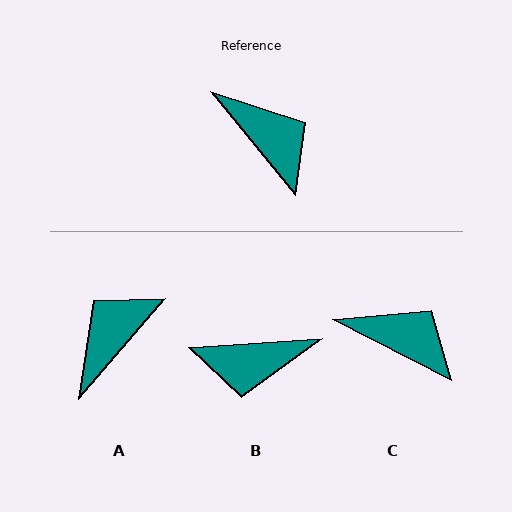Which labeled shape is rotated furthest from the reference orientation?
B, about 126 degrees away.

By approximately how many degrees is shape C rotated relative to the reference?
Approximately 23 degrees counter-clockwise.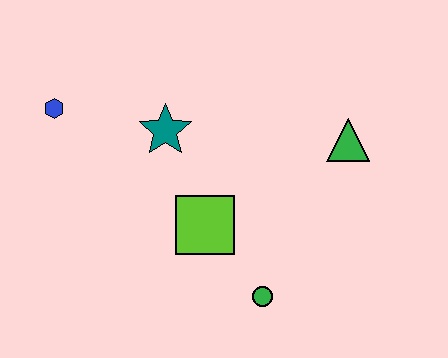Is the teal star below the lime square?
No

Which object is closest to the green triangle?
The lime square is closest to the green triangle.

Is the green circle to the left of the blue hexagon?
No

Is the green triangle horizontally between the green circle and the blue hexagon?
No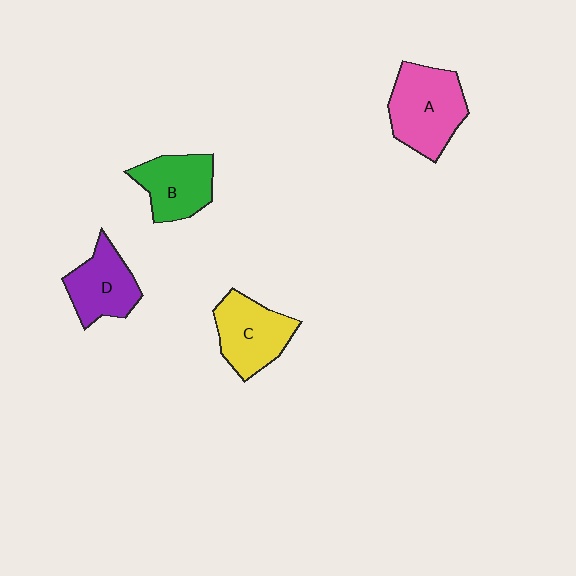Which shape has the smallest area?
Shape D (purple).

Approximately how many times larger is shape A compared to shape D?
Approximately 1.3 times.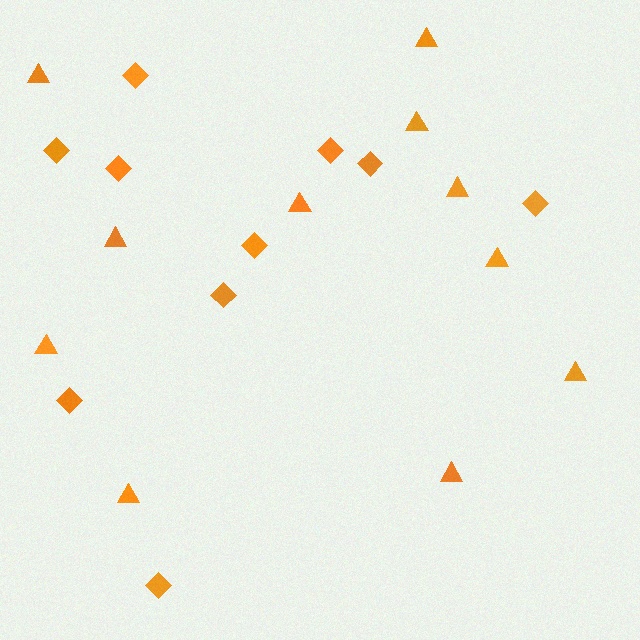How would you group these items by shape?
There are 2 groups: one group of triangles (11) and one group of diamonds (10).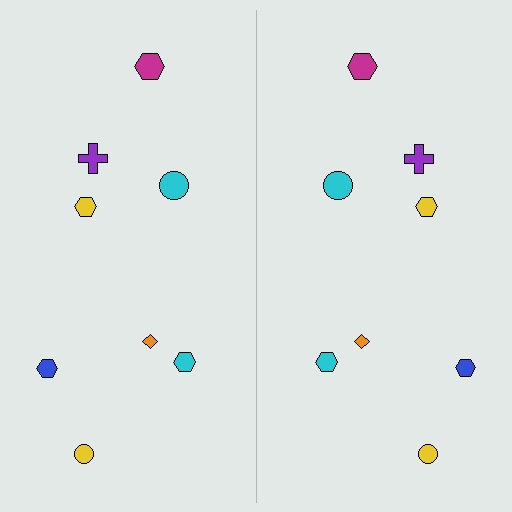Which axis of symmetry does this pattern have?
The pattern has a vertical axis of symmetry running through the center of the image.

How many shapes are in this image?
There are 16 shapes in this image.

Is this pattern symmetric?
Yes, this pattern has bilateral (reflection) symmetry.